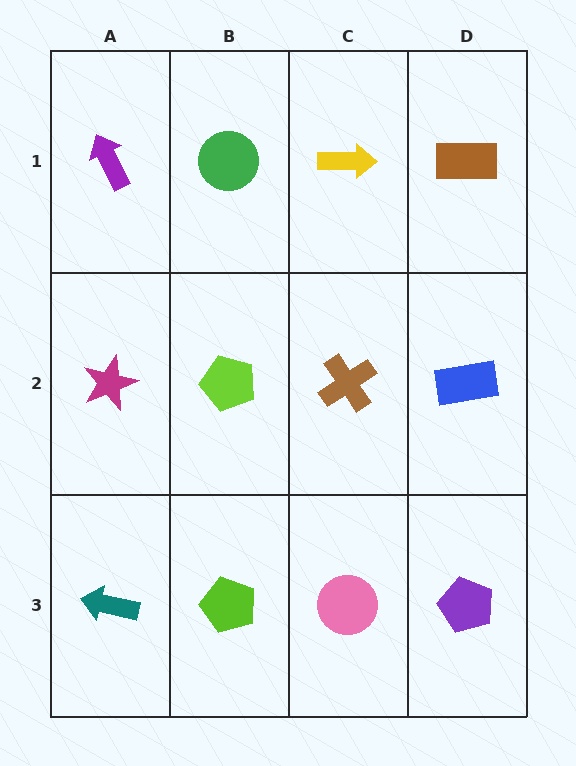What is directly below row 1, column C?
A brown cross.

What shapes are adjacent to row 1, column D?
A blue rectangle (row 2, column D), a yellow arrow (row 1, column C).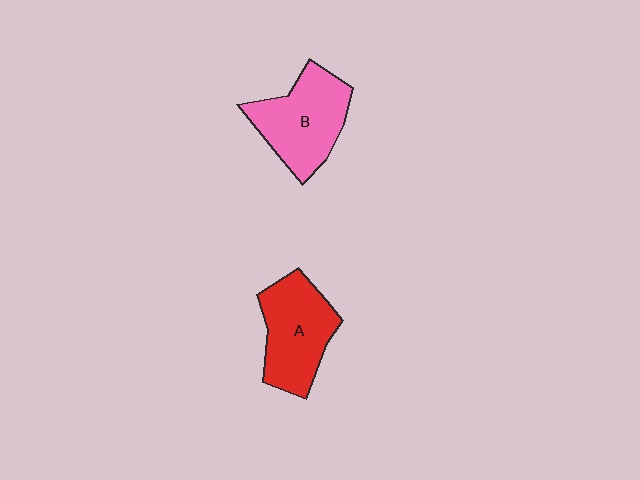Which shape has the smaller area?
Shape A (red).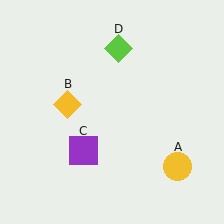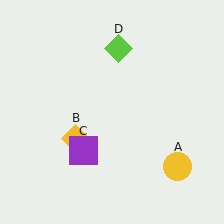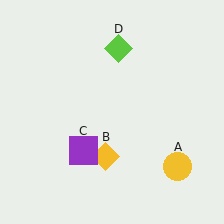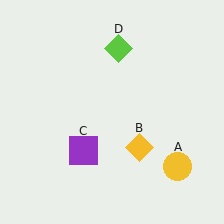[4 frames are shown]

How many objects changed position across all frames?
1 object changed position: yellow diamond (object B).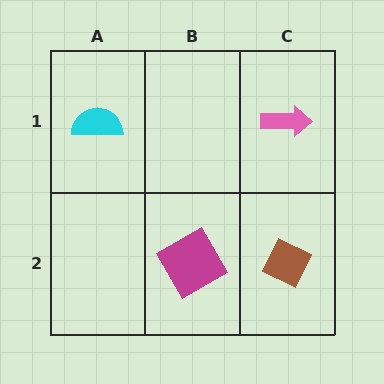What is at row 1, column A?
A cyan semicircle.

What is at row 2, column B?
A magenta diamond.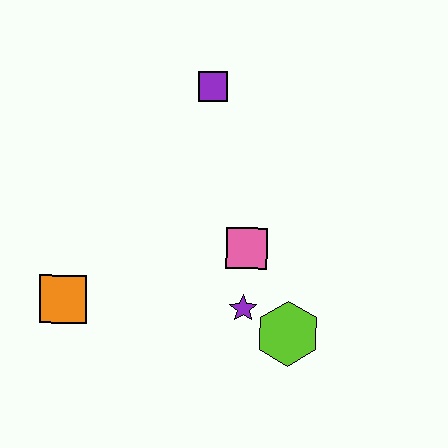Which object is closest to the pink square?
The purple star is closest to the pink square.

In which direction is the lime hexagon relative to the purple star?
The lime hexagon is to the right of the purple star.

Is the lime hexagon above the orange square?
No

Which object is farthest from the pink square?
The orange square is farthest from the pink square.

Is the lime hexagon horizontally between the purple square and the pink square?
No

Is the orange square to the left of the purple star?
Yes